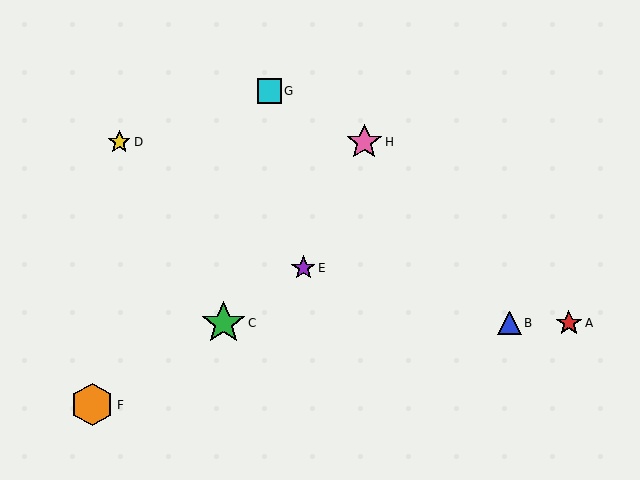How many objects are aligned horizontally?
3 objects (A, B, C) are aligned horizontally.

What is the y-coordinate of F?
Object F is at y≈405.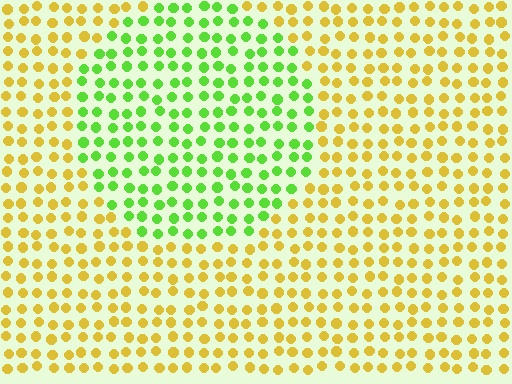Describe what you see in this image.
The image is filled with small yellow elements in a uniform arrangement. A circle-shaped region is visible where the elements are tinted to a slightly different hue, forming a subtle color boundary.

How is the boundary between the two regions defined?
The boundary is defined purely by a slight shift in hue (about 59 degrees). Spacing, size, and orientation are identical on both sides.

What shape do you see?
I see a circle.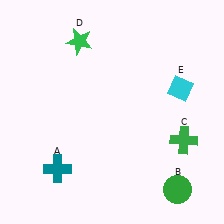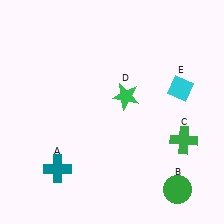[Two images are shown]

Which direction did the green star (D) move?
The green star (D) moved down.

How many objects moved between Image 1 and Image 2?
1 object moved between the two images.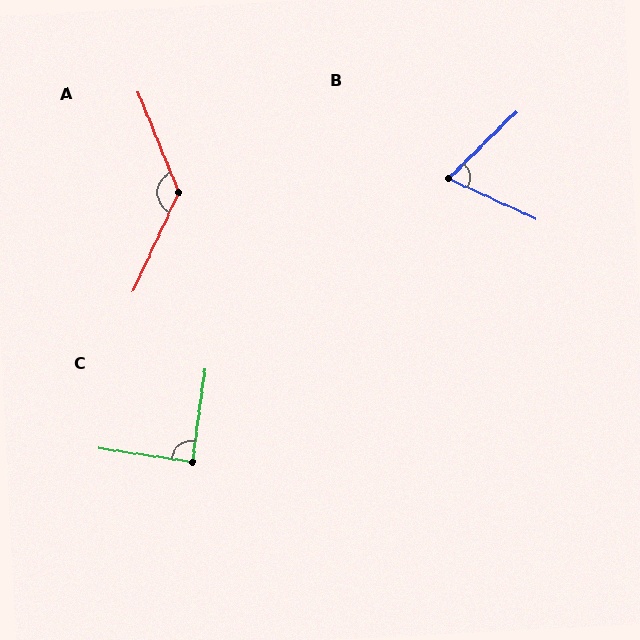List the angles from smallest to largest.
B (69°), C (90°), A (133°).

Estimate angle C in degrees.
Approximately 90 degrees.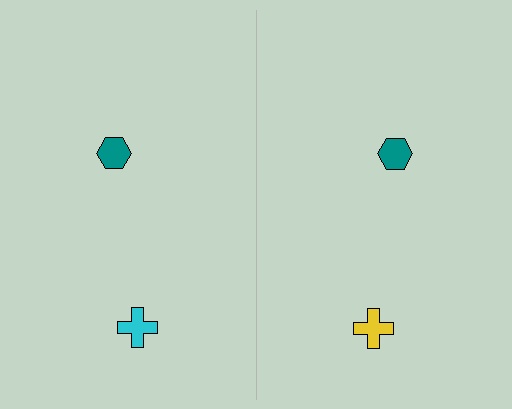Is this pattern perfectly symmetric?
No, the pattern is not perfectly symmetric. The yellow cross on the right side breaks the symmetry — its mirror counterpart is cyan.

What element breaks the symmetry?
The yellow cross on the right side breaks the symmetry — its mirror counterpart is cyan.